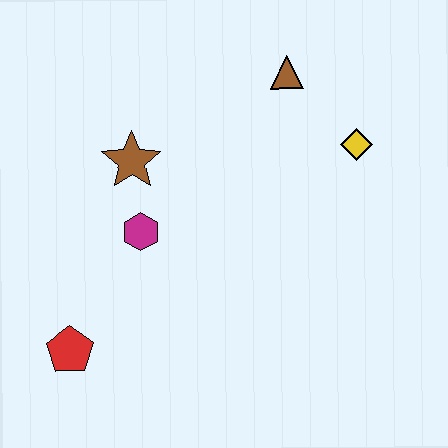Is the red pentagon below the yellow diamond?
Yes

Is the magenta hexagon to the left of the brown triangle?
Yes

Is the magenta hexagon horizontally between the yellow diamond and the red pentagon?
Yes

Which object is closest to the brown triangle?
The yellow diamond is closest to the brown triangle.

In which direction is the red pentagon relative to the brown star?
The red pentagon is below the brown star.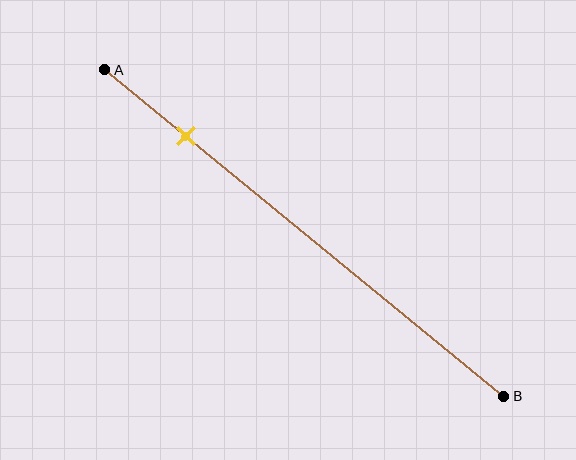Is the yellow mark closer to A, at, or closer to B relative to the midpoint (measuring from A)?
The yellow mark is closer to point A than the midpoint of segment AB.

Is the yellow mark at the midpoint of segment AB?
No, the mark is at about 20% from A, not at the 50% midpoint.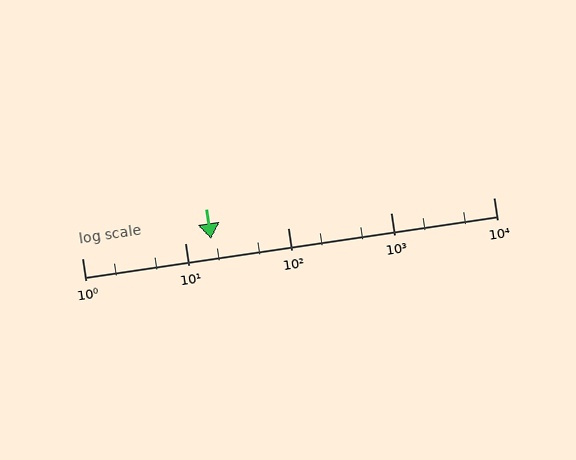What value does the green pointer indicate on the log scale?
The pointer indicates approximately 18.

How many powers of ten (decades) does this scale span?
The scale spans 4 decades, from 1 to 10000.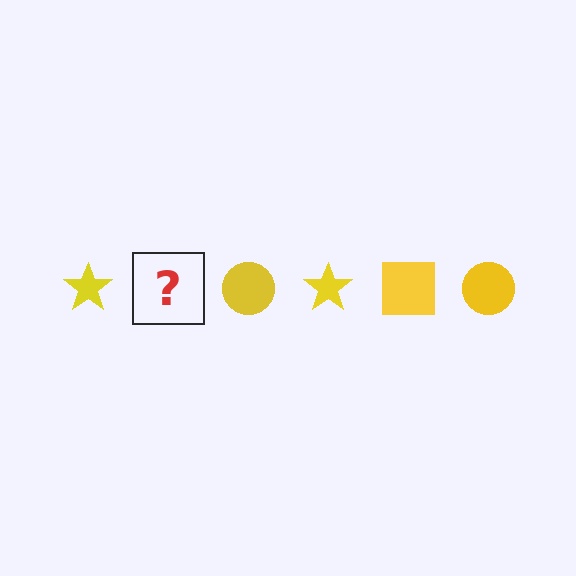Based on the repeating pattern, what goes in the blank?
The blank should be a yellow square.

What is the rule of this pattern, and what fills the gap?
The rule is that the pattern cycles through star, square, circle shapes in yellow. The gap should be filled with a yellow square.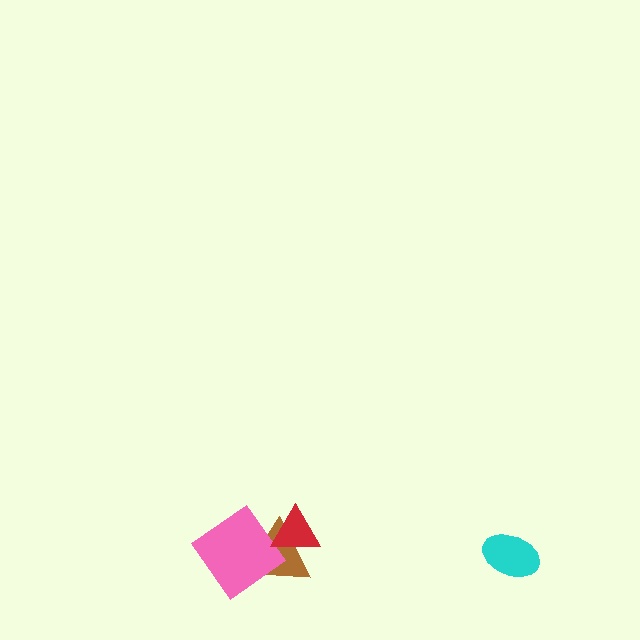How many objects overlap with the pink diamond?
2 objects overlap with the pink diamond.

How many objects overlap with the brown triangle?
2 objects overlap with the brown triangle.